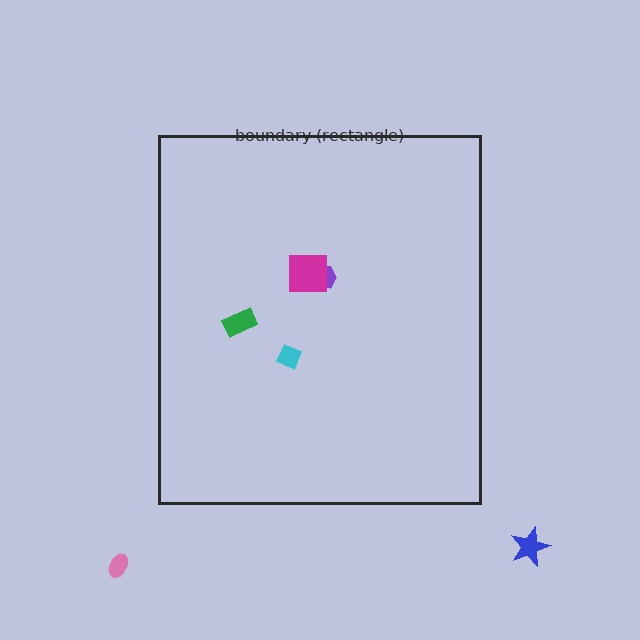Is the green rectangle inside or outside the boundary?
Inside.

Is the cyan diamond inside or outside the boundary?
Inside.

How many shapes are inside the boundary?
4 inside, 2 outside.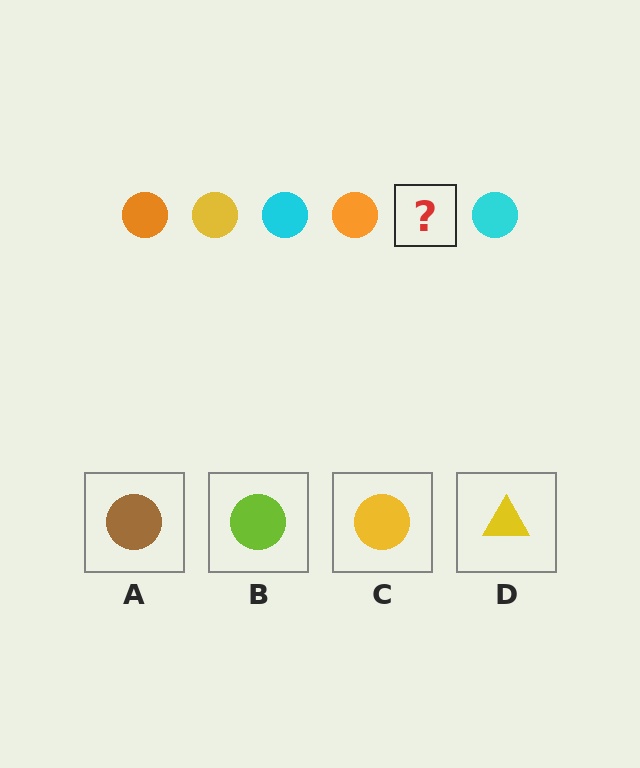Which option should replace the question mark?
Option C.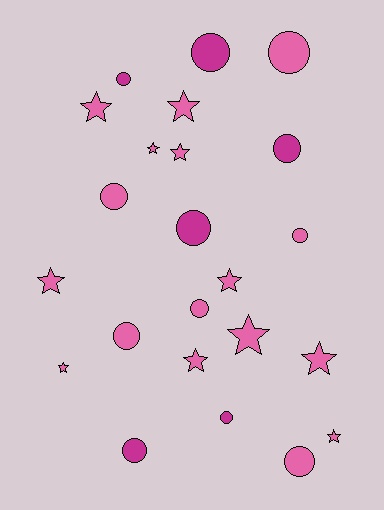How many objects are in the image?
There are 23 objects.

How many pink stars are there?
There are 11 pink stars.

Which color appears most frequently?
Pink, with 17 objects.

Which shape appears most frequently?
Circle, with 12 objects.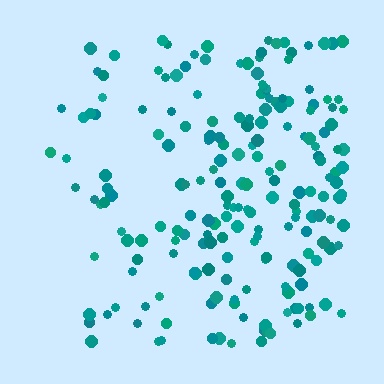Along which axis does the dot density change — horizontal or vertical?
Horizontal.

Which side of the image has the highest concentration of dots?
The right.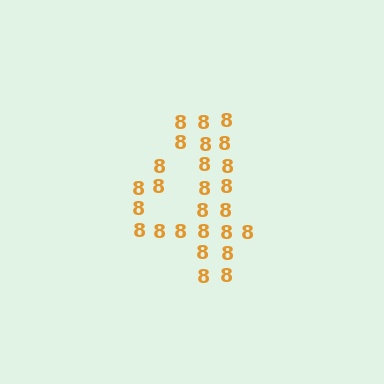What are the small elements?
The small elements are digit 8's.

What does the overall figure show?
The overall figure shows the digit 4.